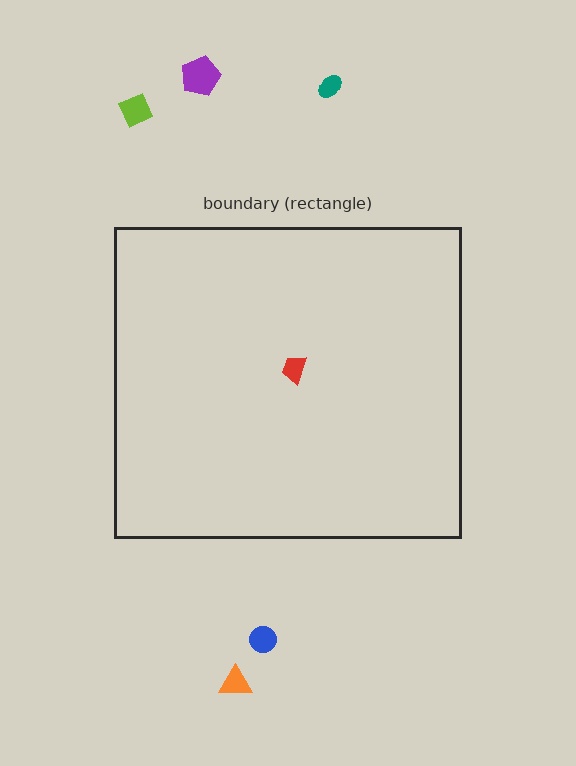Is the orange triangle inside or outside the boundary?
Outside.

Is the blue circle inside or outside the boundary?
Outside.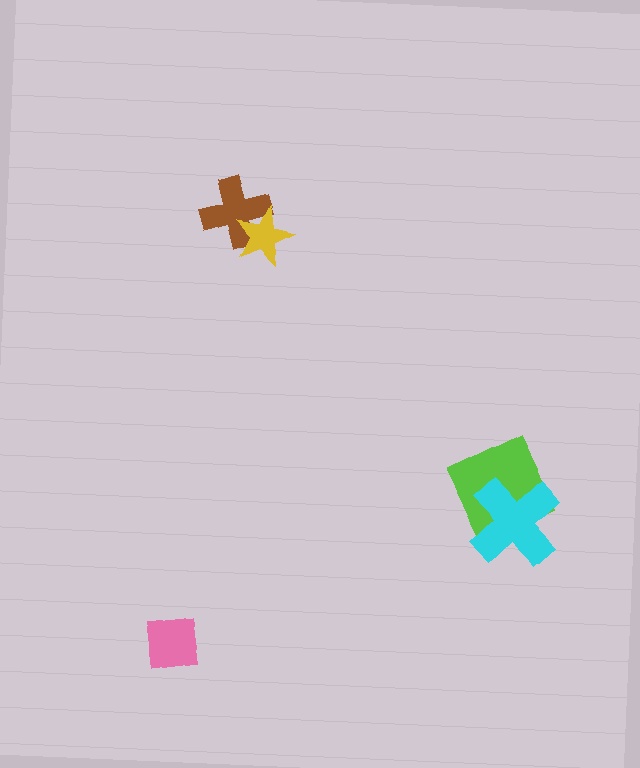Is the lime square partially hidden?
Yes, it is partially covered by another shape.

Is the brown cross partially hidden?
Yes, it is partially covered by another shape.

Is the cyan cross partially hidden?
No, no other shape covers it.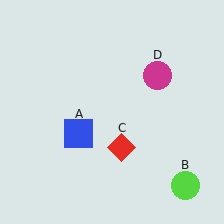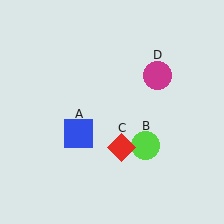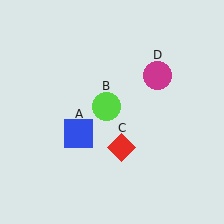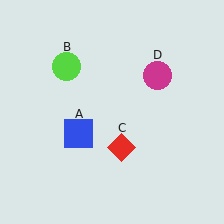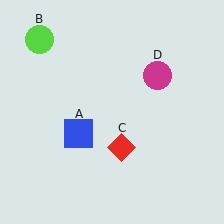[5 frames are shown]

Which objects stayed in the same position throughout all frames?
Blue square (object A) and red diamond (object C) and magenta circle (object D) remained stationary.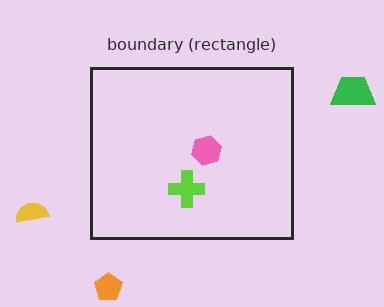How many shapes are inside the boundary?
2 inside, 3 outside.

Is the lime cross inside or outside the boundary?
Inside.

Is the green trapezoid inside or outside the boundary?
Outside.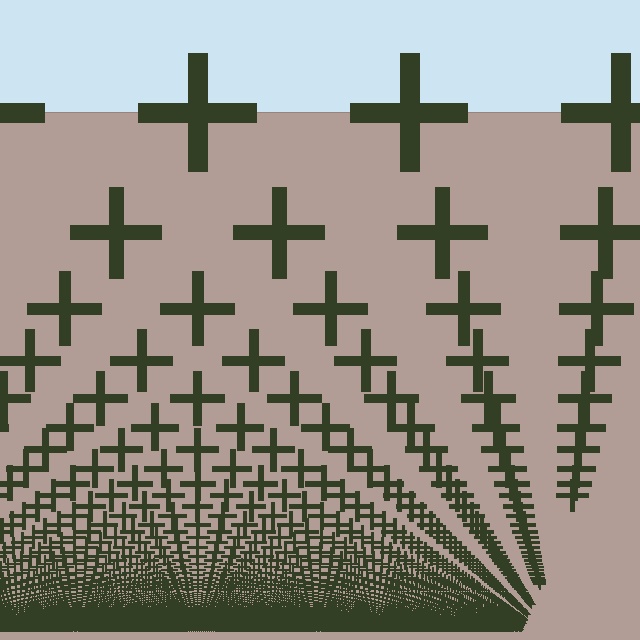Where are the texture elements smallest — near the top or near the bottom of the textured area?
Near the bottom.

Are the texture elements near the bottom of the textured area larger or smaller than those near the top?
Smaller. The gradient is inverted — elements near the bottom are smaller and denser.